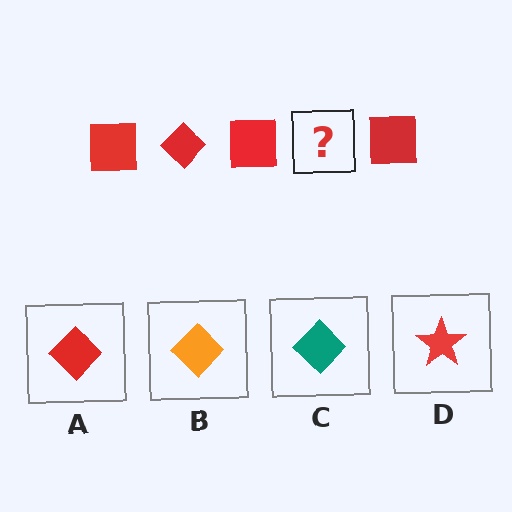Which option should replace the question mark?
Option A.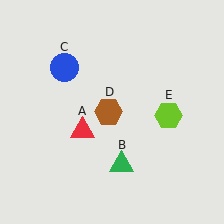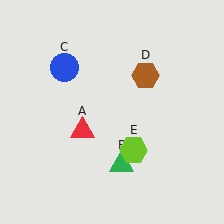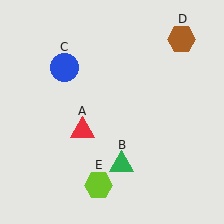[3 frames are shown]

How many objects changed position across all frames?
2 objects changed position: brown hexagon (object D), lime hexagon (object E).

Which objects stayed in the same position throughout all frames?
Red triangle (object A) and green triangle (object B) and blue circle (object C) remained stationary.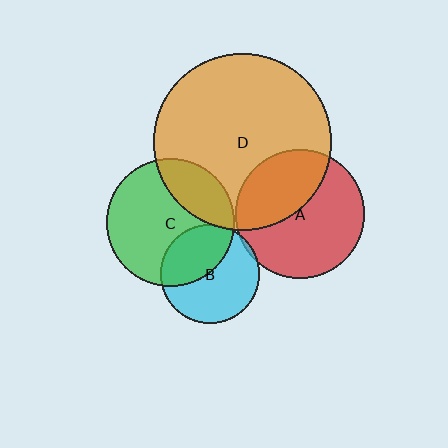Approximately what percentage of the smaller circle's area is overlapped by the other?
Approximately 5%.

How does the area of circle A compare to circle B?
Approximately 1.7 times.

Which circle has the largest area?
Circle D (orange).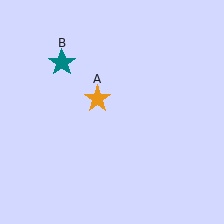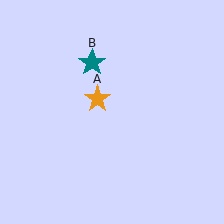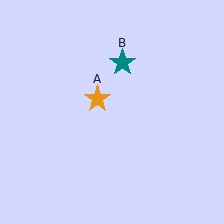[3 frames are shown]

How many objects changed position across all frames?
1 object changed position: teal star (object B).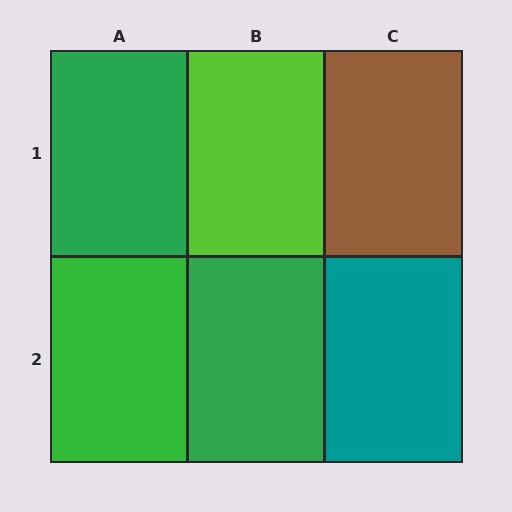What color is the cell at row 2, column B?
Green.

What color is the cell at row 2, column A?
Green.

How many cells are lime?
1 cell is lime.